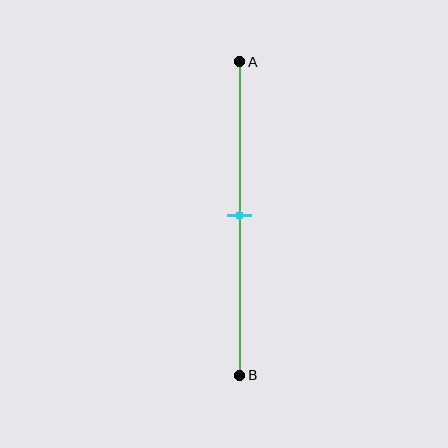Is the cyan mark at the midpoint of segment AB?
Yes, the mark is approximately at the midpoint.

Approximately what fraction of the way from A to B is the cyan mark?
The cyan mark is approximately 50% of the way from A to B.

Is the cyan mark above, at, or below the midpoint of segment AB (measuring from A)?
The cyan mark is approximately at the midpoint of segment AB.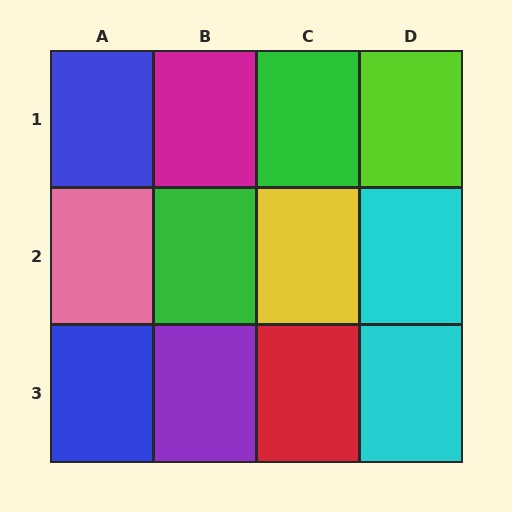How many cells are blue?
2 cells are blue.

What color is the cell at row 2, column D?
Cyan.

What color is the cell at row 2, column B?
Green.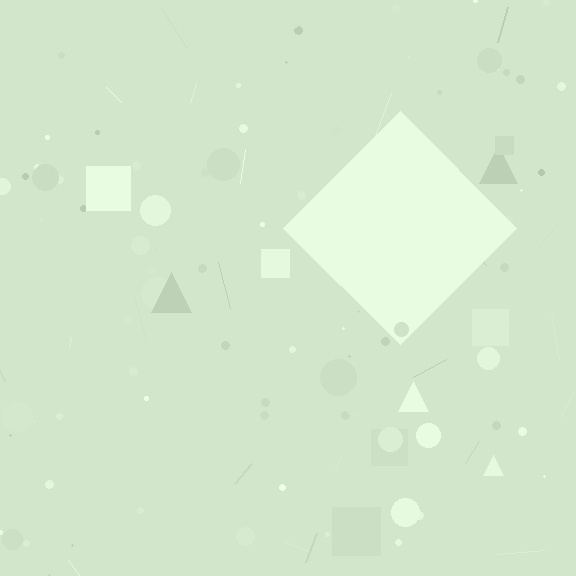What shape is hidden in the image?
A diamond is hidden in the image.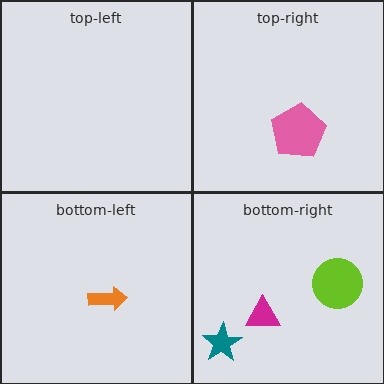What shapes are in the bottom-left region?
The orange arrow.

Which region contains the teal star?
The bottom-right region.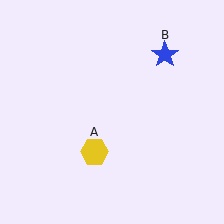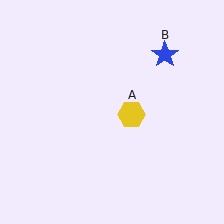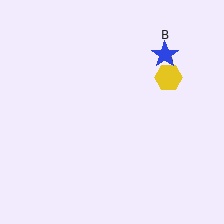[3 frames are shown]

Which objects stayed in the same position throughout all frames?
Blue star (object B) remained stationary.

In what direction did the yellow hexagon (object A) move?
The yellow hexagon (object A) moved up and to the right.